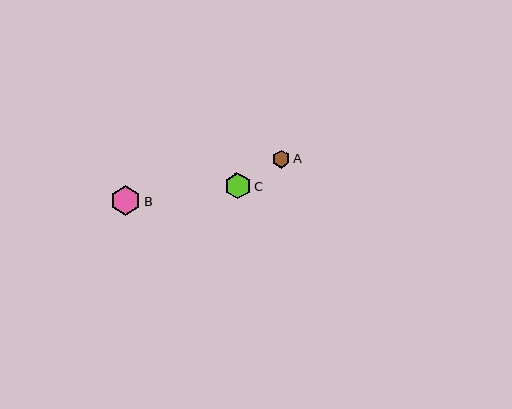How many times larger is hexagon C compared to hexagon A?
Hexagon C is approximately 1.5 times the size of hexagon A.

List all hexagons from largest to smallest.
From largest to smallest: B, C, A.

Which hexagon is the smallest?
Hexagon A is the smallest with a size of approximately 18 pixels.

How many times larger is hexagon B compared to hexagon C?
Hexagon B is approximately 1.1 times the size of hexagon C.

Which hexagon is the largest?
Hexagon B is the largest with a size of approximately 30 pixels.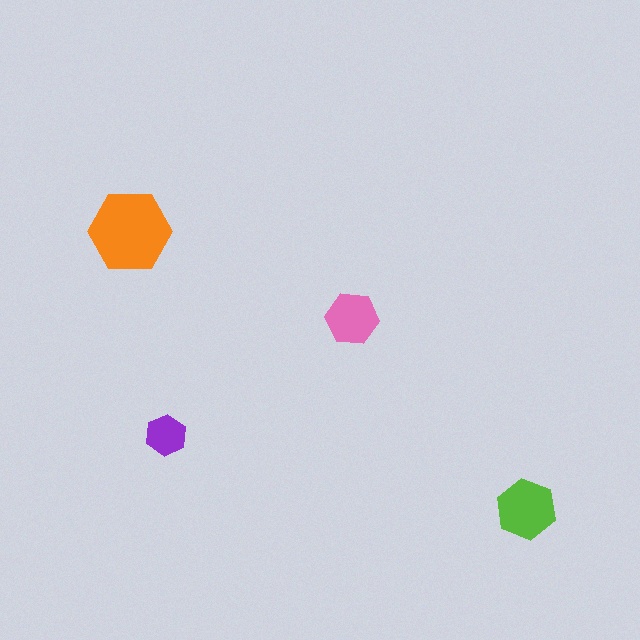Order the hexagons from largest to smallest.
the orange one, the lime one, the pink one, the purple one.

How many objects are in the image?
There are 4 objects in the image.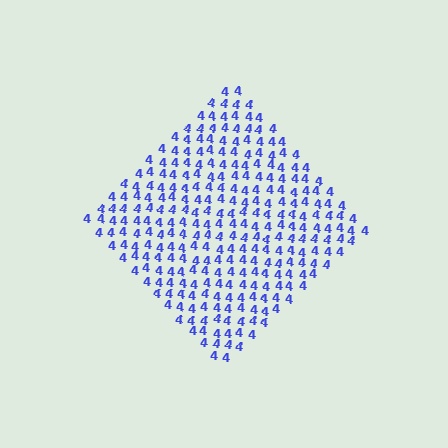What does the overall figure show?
The overall figure shows a diamond.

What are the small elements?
The small elements are digit 4's.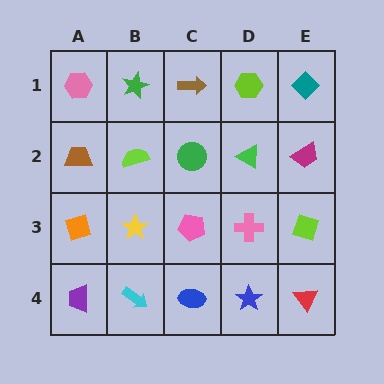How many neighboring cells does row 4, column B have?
3.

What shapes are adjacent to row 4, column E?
A lime diamond (row 3, column E), a blue star (row 4, column D).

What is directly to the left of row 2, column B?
A brown trapezoid.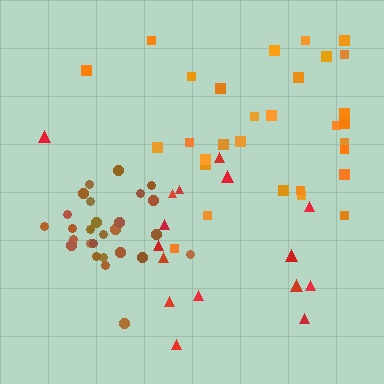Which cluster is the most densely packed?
Brown.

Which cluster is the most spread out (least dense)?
Red.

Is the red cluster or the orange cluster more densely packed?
Orange.